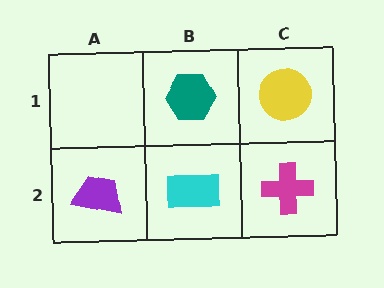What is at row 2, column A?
A purple trapezoid.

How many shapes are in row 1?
2 shapes.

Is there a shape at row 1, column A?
No, that cell is empty.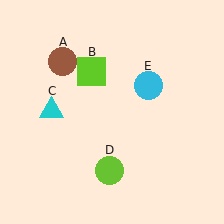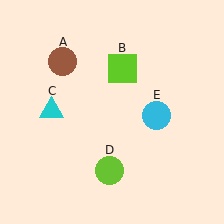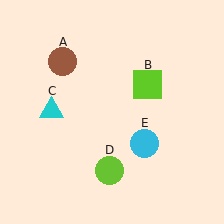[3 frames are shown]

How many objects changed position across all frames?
2 objects changed position: lime square (object B), cyan circle (object E).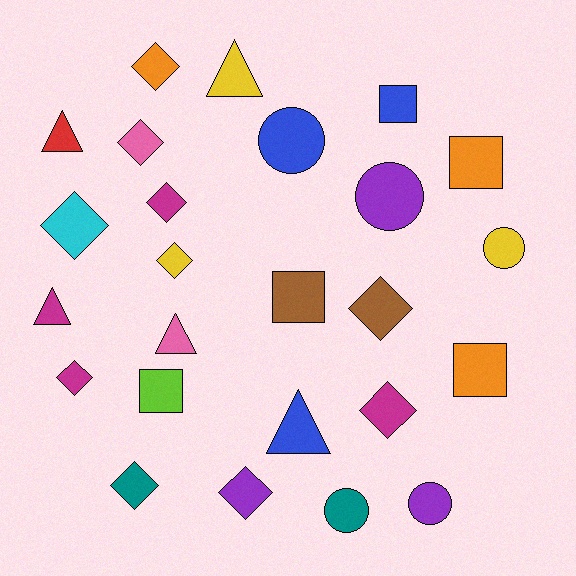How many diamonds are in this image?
There are 10 diamonds.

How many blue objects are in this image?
There are 3 blue objects.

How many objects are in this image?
There are 25 objects.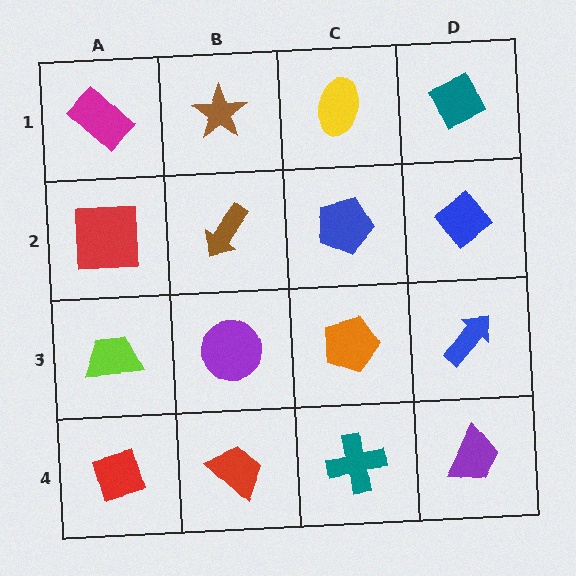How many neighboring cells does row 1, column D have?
2.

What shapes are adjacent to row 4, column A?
A lime trapezoid (row 3, column A), a red trapezoid (row 4, column B).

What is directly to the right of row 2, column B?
A blue pentagon.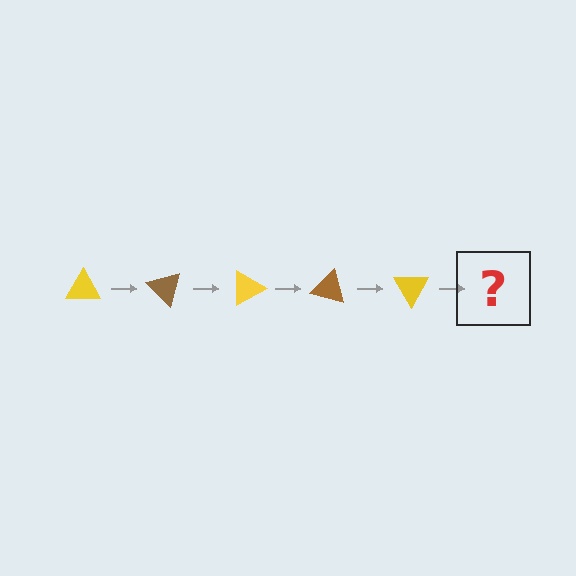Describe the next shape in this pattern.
It should be a brown triangle, rotated 225 degrees from the start.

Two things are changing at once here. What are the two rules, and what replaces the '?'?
The two rules are that it rotates 45 degrees each step and the color cycles through yellow and brown. The '?' should be a brown triangle, rotated 225 degrees from the start.